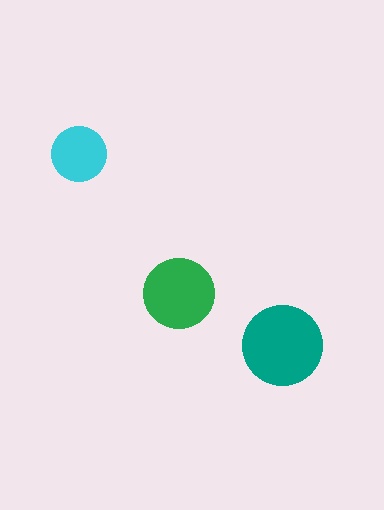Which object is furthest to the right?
The teal circle is rightmost.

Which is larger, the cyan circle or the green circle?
The green one.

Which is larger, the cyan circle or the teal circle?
The teal one.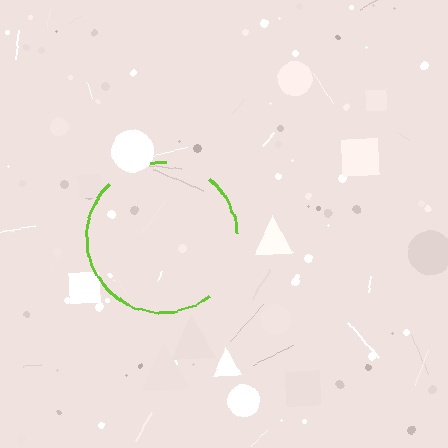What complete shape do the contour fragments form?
The contour fragments form a circle.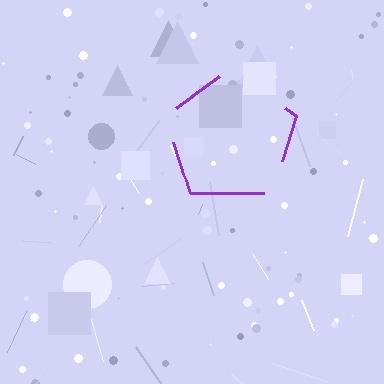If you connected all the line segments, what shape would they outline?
They would outline a pentagon.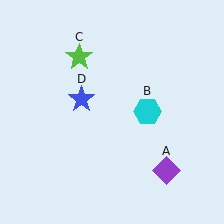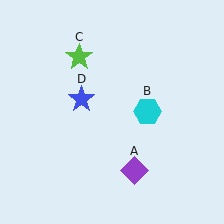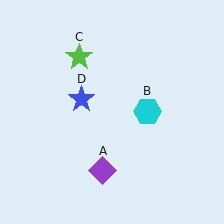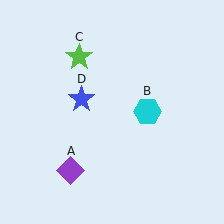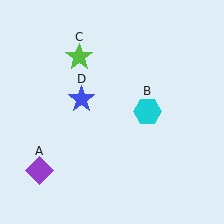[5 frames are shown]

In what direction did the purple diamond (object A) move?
The purple diamond (object A) moved left.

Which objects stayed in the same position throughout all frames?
Cyan hexagon (object B) and lime star (object C) and blue star (object D) remained stationary.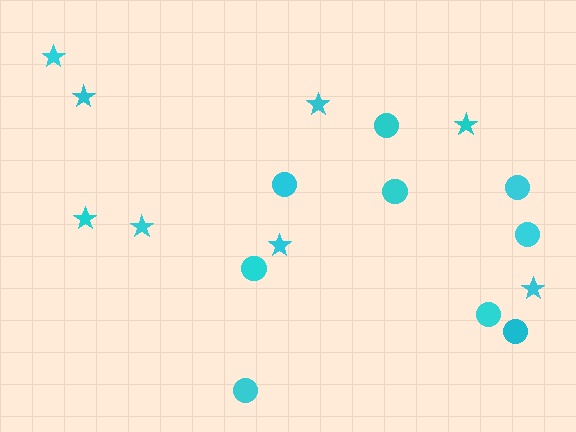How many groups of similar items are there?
There are 2 groups: one group of stars (8) and one group of circles (9).